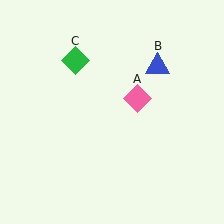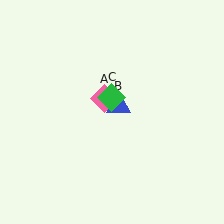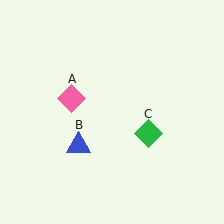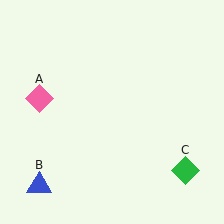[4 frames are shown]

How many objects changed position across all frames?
3 objects changed position: pink diamond (object A), blue triangle (object B), green diamond (object C).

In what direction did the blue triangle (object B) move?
The blue triangle (object B) moved down and to the left.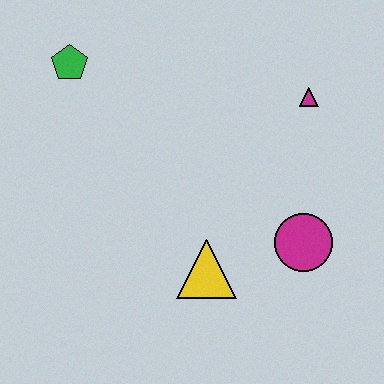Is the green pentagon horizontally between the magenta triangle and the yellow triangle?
No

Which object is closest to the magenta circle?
The yellow triangle is closest to the magenta circle.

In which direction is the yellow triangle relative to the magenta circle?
The yellow triangle is to the left of the magenta circle.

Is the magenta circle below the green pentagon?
Yes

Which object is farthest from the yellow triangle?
The green pentagon is farthest from the yellow triangle.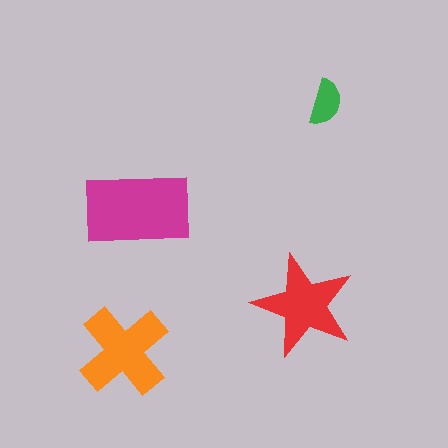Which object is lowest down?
The orange cross is bottommost.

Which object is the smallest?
The green semicircle.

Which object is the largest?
The magenta rectangle.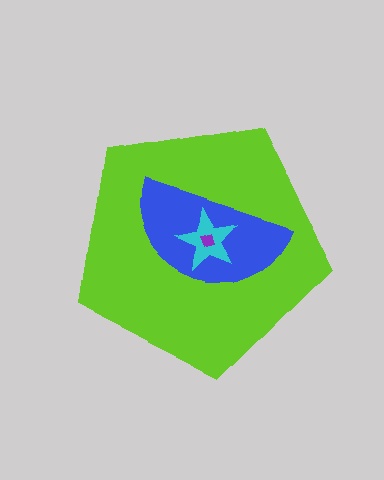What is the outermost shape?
The lime pentagon.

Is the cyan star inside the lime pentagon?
Yes.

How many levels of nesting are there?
4.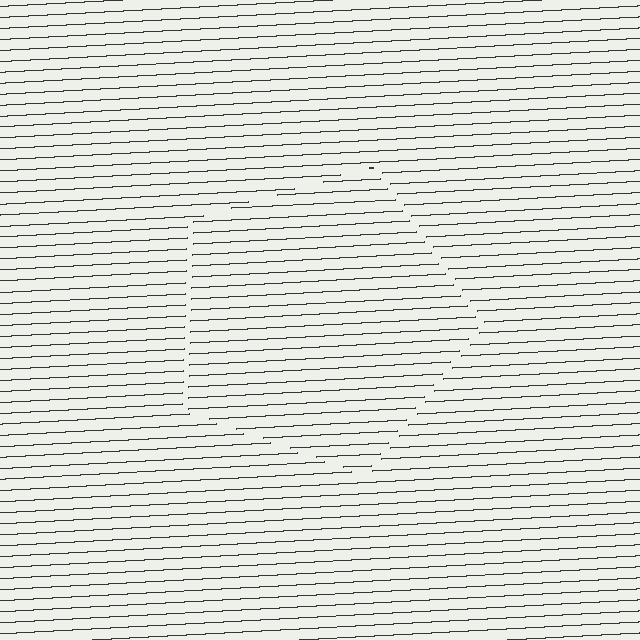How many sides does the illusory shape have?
5 sides — the line-ends trace a pentagon.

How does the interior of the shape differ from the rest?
The interior of the shape contains the same grating, shifted by half a period — the contour is defined by the phase discontinuity where line-ends from the inner and outer gratings abut.